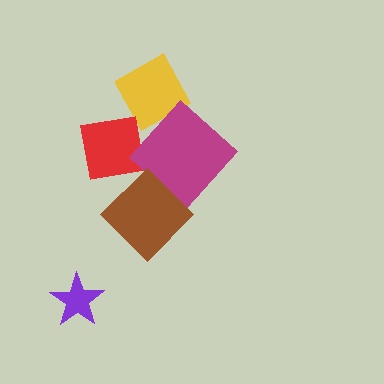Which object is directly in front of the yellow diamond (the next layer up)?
The red square is directly in front of the yellow diamond.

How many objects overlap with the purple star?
0 objects overlap with the purple star.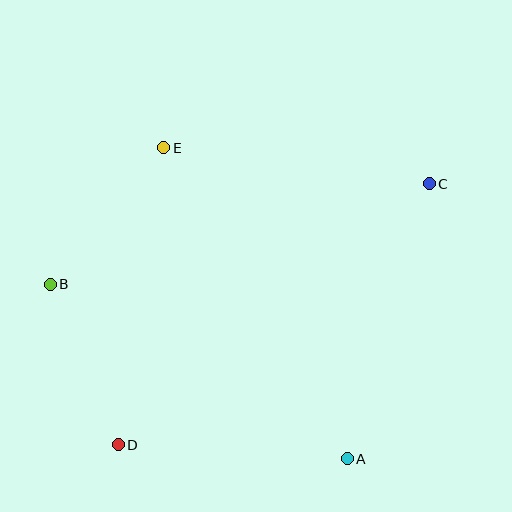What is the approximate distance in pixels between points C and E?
The distance between C and E is approximately 268 pixels.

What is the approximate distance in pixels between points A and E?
The distance between A and E is approximately 361 pixels.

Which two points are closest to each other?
Points B and D are closest to each other.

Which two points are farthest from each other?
Points C and D are farthest from each other.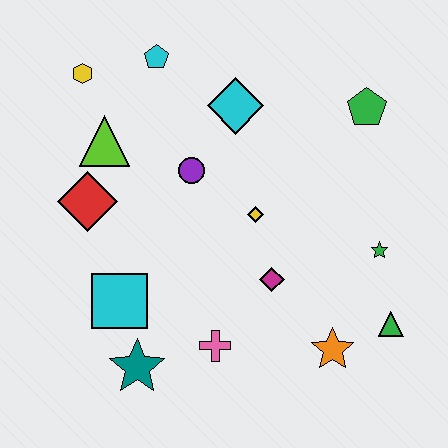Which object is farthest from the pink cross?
The yellow hexagon is farthest from the pink cross.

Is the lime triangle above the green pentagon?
No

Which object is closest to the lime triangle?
The red diamond is closest to the lime triangle.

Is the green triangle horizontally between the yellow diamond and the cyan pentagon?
No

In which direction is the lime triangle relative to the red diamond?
The lime triangle is above the red diamond.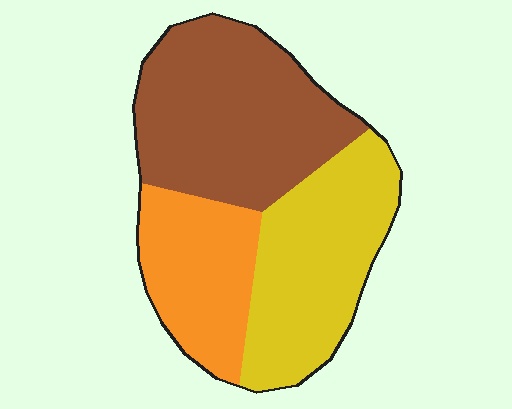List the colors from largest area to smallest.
From largest to smallest: brown, yellow, orange.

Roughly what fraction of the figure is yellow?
Yellow covers roughly 35% of the figure.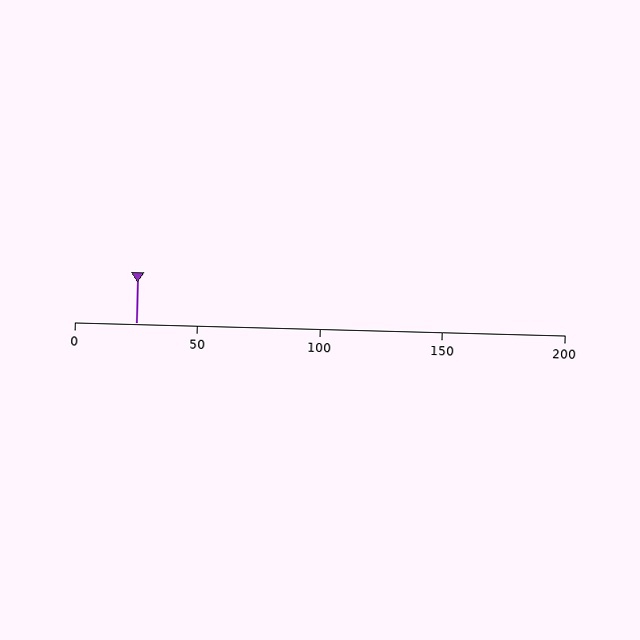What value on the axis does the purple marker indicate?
The marker indicates approximately 25.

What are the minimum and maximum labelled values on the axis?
The axis runs from 0 to 200.